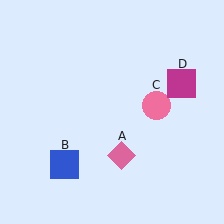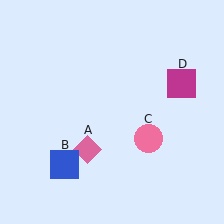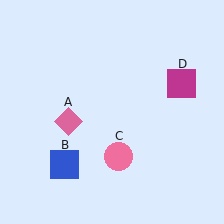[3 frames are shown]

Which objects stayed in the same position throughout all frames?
Blue square (object B) and magenta square (object D) remained stationary.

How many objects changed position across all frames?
2 objects changed position: pink diamond (object A), pink circle (object C).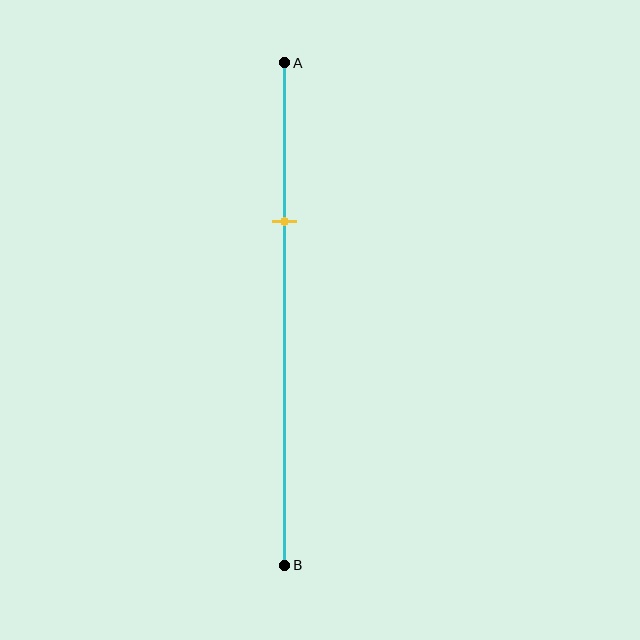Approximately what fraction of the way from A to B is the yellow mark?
The yellow mark is approximately 30% of the way from A to B.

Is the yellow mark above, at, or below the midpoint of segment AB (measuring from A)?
The yellow mark is above the midpoint of segment AB.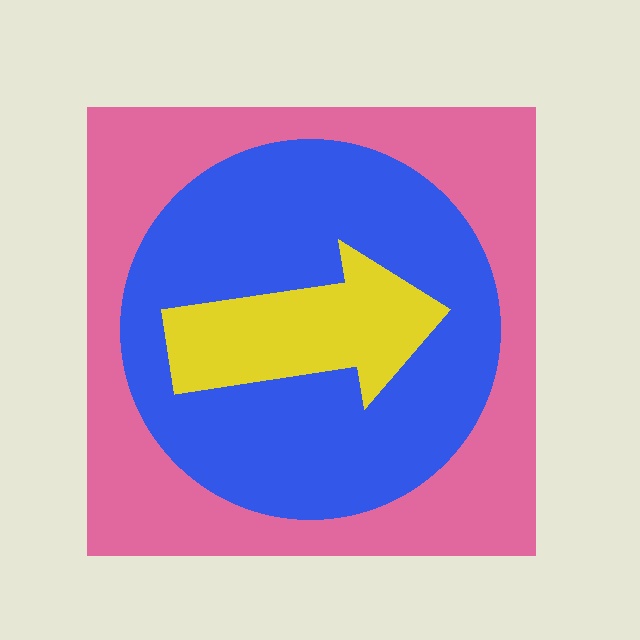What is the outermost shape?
The pink square.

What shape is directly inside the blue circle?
The yellow arrow.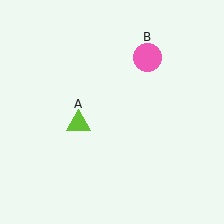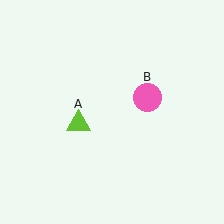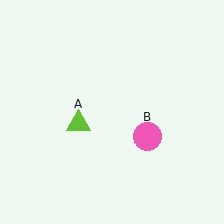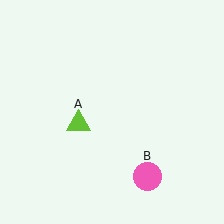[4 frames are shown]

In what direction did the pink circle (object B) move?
The pink circle (object B) moved down.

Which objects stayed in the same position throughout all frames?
Lime triangle (object A) remained stationary.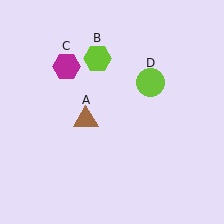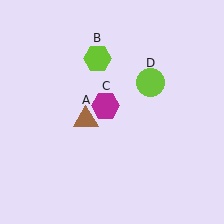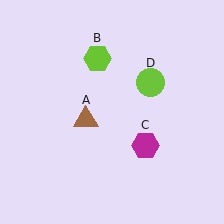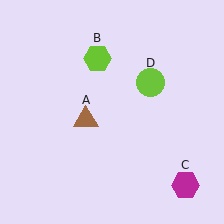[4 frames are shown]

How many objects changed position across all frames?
1 object changed position: magenta hexagon (object C).